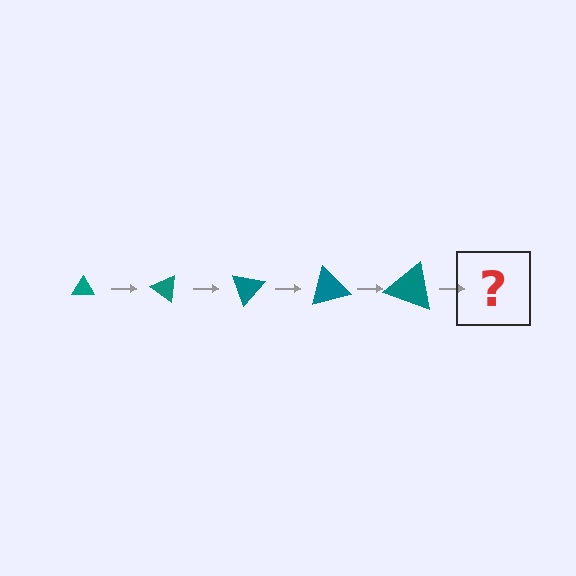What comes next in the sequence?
The next element should be a triangle, larger than the previous one and rotated 175 degrees from the start.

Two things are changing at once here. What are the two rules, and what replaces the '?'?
The two rules are that the triangle grows larger each step and it rotates 35 degrees each step. The '?' should be a triangle, larger than the previous one and rotated 175 degrees from the start.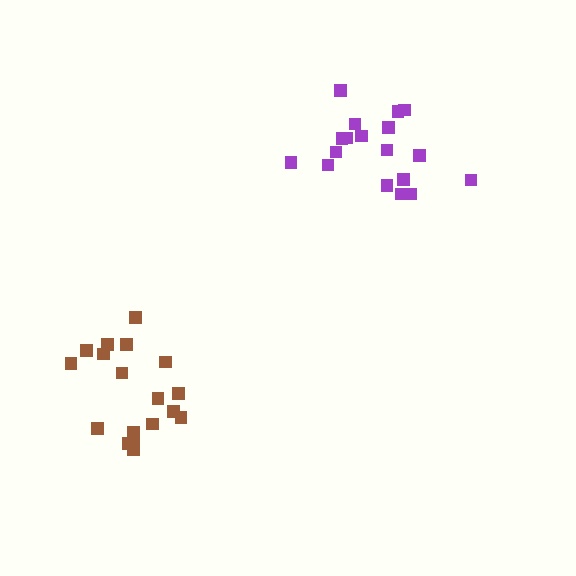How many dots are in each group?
Group 1: 18 dots, Group 2: 18 dots (36 total).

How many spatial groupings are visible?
There are 2 spatial groupings.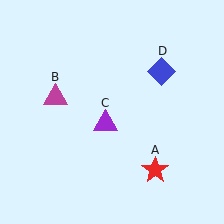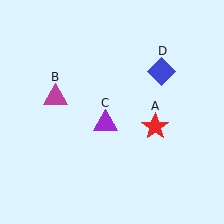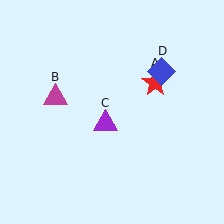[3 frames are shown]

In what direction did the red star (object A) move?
The red star (object A) moved up.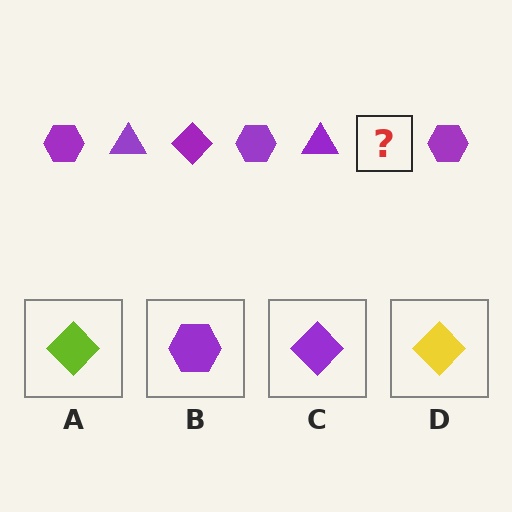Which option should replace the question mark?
Option C.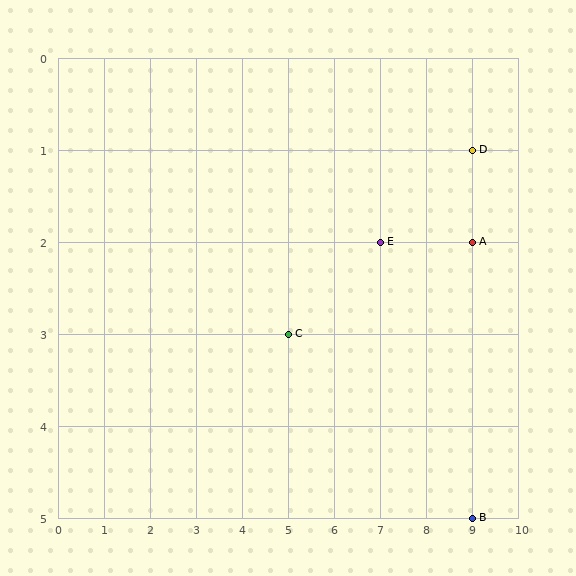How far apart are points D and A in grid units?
Points D and A are 1 row apart.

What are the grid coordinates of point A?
Point A is at grid coordinates (9, 2).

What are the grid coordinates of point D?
Point D is at grid coordinates (9, 1).